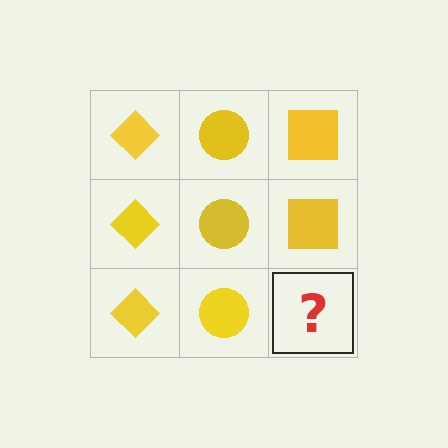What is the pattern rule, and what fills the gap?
The rule is that each column has a consistent shape. The gap should be filled with a yellow square.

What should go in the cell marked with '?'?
The missing cell should contain a yellow square.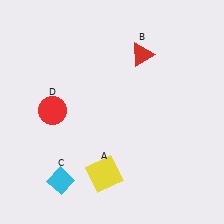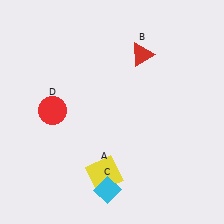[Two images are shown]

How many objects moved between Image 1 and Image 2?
1 object moved between the two images.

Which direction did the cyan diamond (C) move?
The cyan diamond (C) moved right.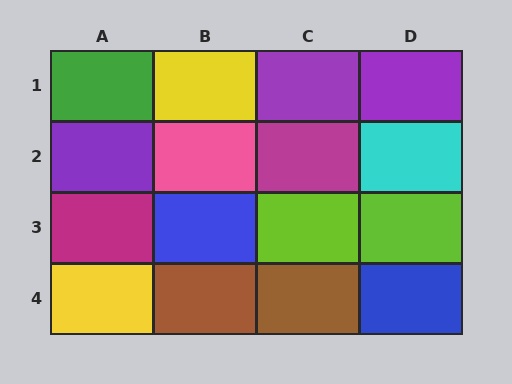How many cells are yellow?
2 cells are yellow.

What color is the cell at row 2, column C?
Magenta.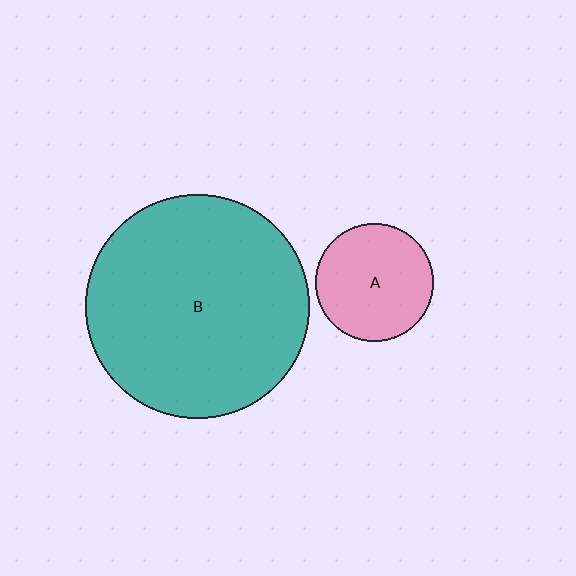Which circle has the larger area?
Circle B (teal).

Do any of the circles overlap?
No, none of the circles overlap.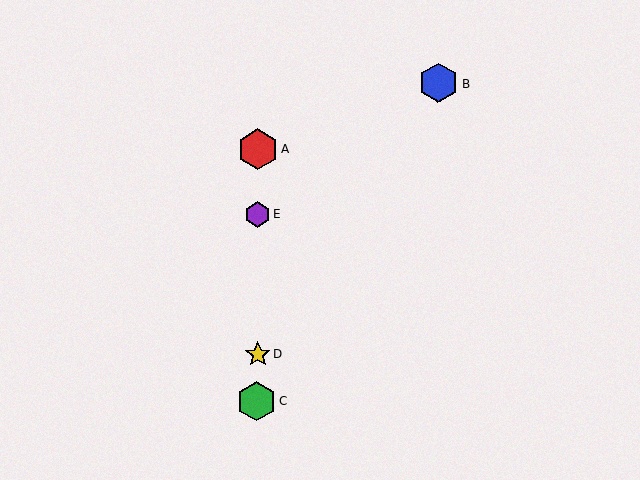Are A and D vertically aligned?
Yes, both are at x≈258.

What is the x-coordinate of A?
Object A is at x≈258.